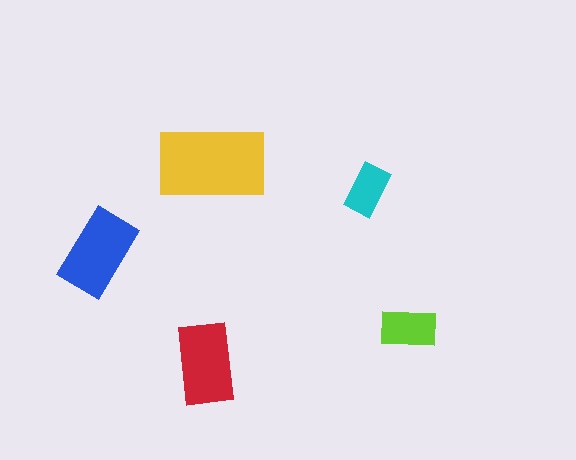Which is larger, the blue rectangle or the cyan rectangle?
The blue one.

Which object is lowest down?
The red rectangle is bottommost.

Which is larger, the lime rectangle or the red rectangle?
The red one.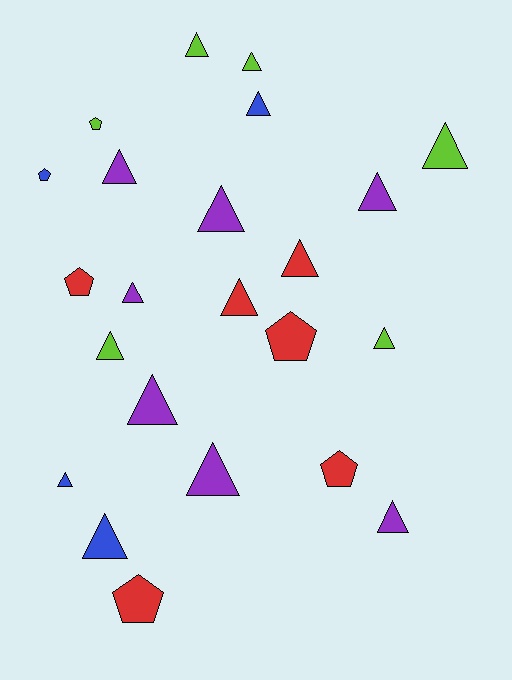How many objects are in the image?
There are 23 objects.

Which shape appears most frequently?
Triangle, with 17 objects.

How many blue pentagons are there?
There is 1 blue pentagon.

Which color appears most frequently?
Purple, with 7 objects.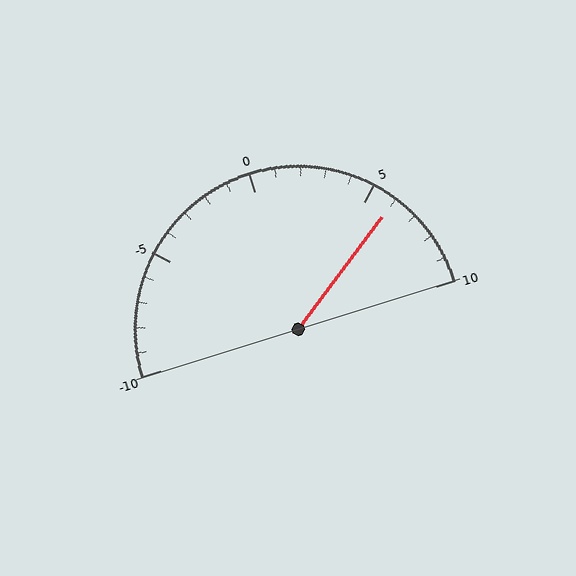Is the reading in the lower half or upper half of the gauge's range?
The reading is in the upper half of the range (-10 to 10).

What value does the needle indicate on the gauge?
The needle indicates approximately 6.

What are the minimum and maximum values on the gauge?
The gauge ranges from -10 to 10.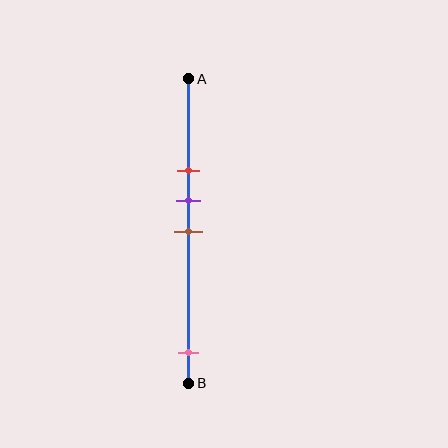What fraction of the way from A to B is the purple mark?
The purple mark is approximately 40% (0.4) of the way from A to B.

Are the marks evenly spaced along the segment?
No, the marks are not evenly spaced.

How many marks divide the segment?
There are 4 marks dividing the segment.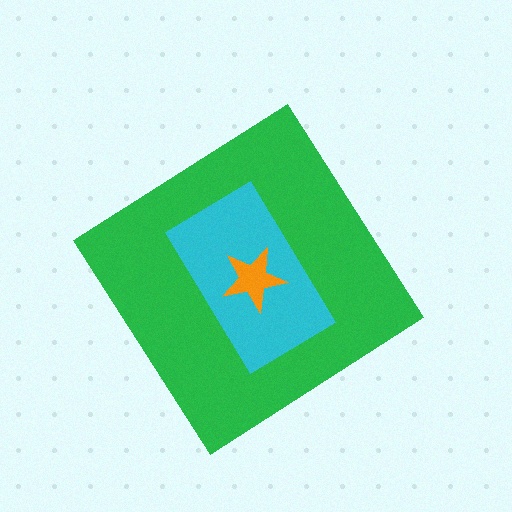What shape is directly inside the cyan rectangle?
The orange star.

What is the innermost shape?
The orange star.